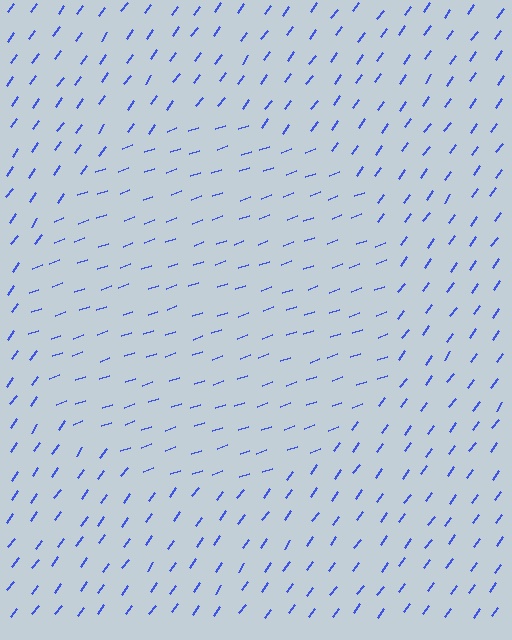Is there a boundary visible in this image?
Yes, there is a texture boundary formed by a change in line orientation.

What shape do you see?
I see a circle.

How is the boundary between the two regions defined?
The boundary is defined purely by a change in line orientation (approximately 34 degrees difference). All lines are the same color and thickness.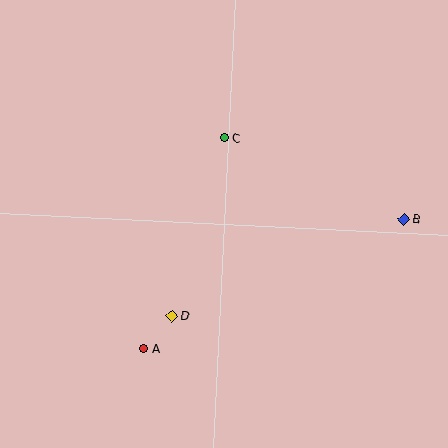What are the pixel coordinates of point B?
Point B is at (404, 219).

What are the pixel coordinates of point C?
Point C is at (225, 138).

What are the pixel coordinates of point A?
Point A is at (144, 348).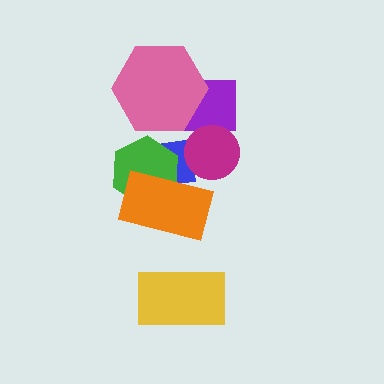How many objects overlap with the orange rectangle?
2 objects overlap with the orange rectangle.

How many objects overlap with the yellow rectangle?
0 objects overlap with the yellow rectangle.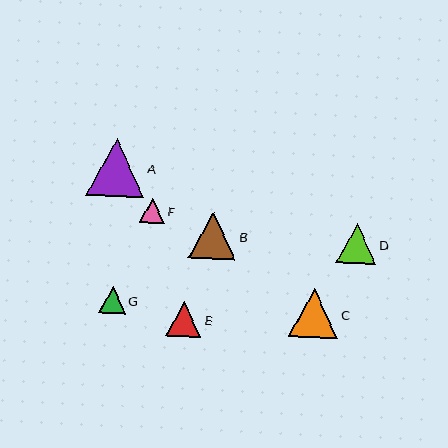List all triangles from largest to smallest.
From largest to smallest: A, C, B, D, E, G, F.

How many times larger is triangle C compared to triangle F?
Triangle C is approximately 2.0 times the size of triangle F.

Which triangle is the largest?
Triangle A is the largest with a size of approximately 58 pixels.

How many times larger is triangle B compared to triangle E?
Triangle B is approximately 1.3 times the size of triangle E.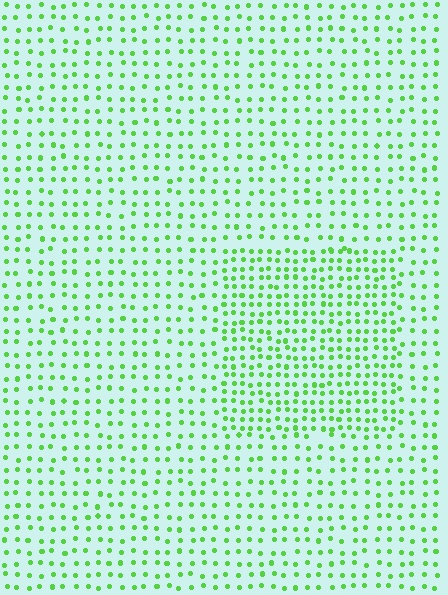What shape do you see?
I see a rectangle.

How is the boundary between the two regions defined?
The boundary is defined by a change in element density (approximately 1.7x ratio). All elements are the same color, size, and shape.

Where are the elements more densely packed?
The elements are more densely packed inside the rectangle boundary.